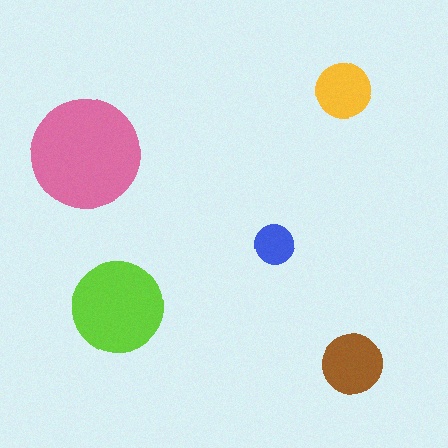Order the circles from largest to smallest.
the pink one, the lime one, the brown one, the yellow one, the blue one.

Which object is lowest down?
The brown circle is bottommost.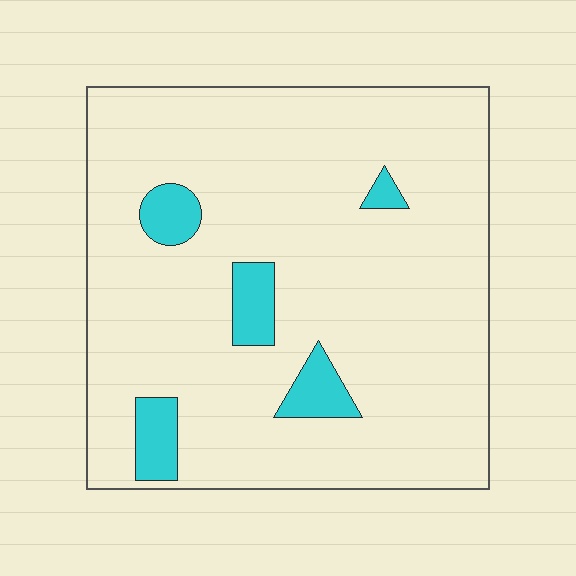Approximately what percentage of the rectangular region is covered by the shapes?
Approximately 10%.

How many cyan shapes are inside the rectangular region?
5.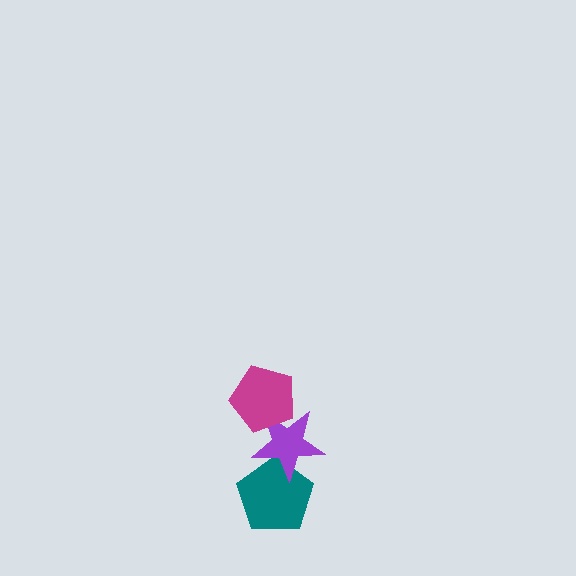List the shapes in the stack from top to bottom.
From top to bottom: the magenta pentagon, the purple star, the teal pentagon.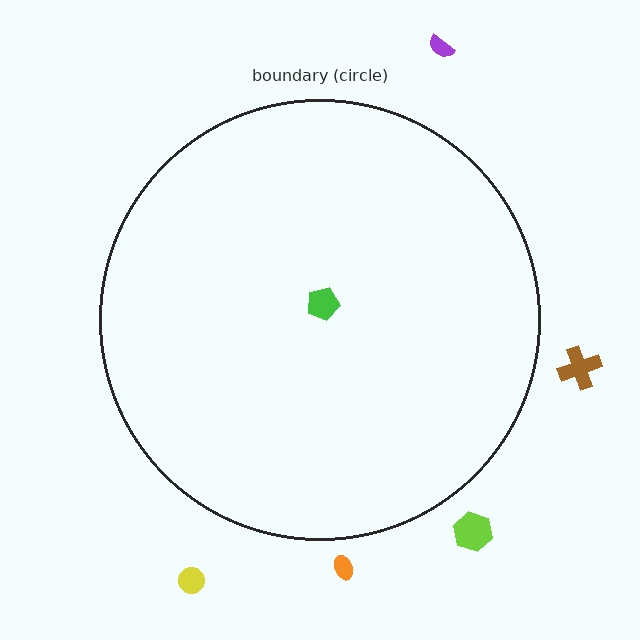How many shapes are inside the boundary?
1 inside, 5 outside.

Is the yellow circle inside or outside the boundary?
Outside.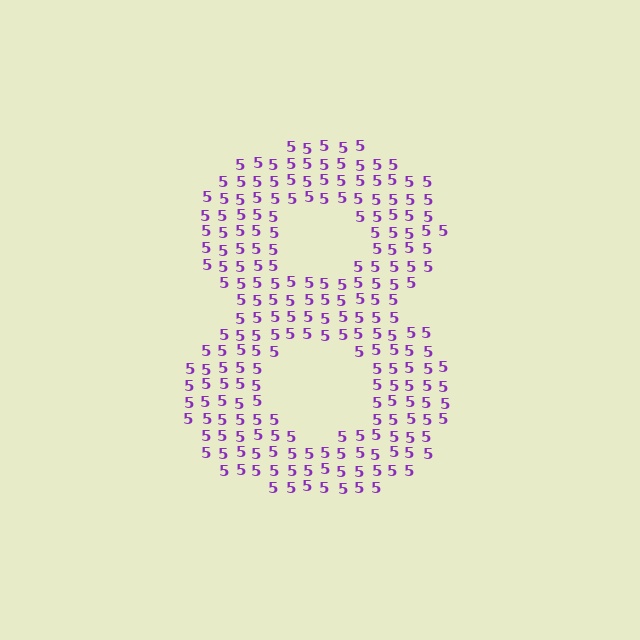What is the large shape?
The large shape is the digit 8.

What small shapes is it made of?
It is made of small digit 5's.